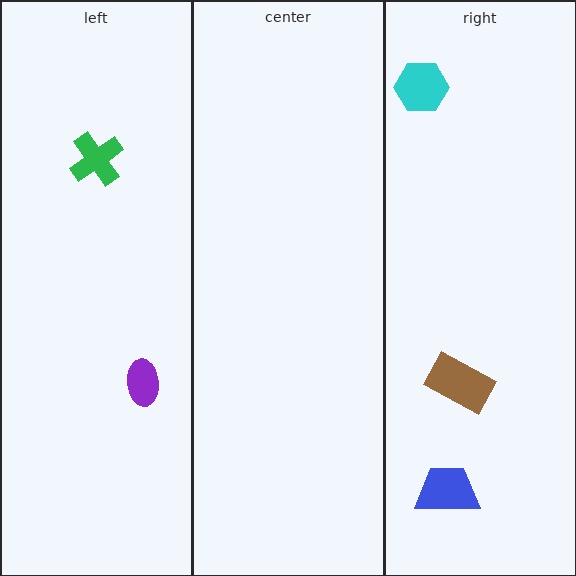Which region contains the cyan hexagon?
The right region.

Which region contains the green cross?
The left region.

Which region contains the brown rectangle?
The right region.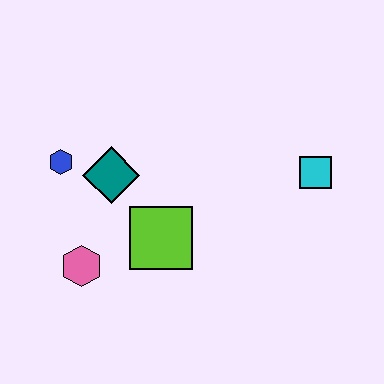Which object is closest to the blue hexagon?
The teal diamond is closest to the blue hexagon.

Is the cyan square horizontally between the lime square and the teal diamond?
No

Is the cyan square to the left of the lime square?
No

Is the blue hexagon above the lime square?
Yes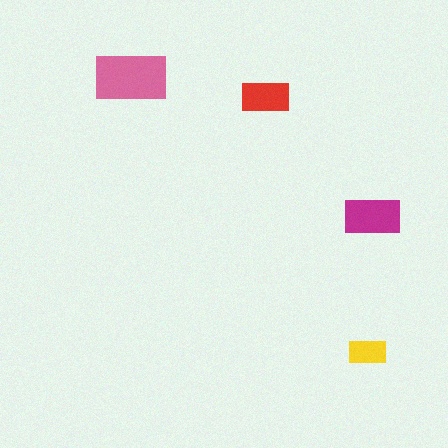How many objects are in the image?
There are 4 objects in the image.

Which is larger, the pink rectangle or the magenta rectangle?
The pink one.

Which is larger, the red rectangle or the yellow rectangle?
The red one.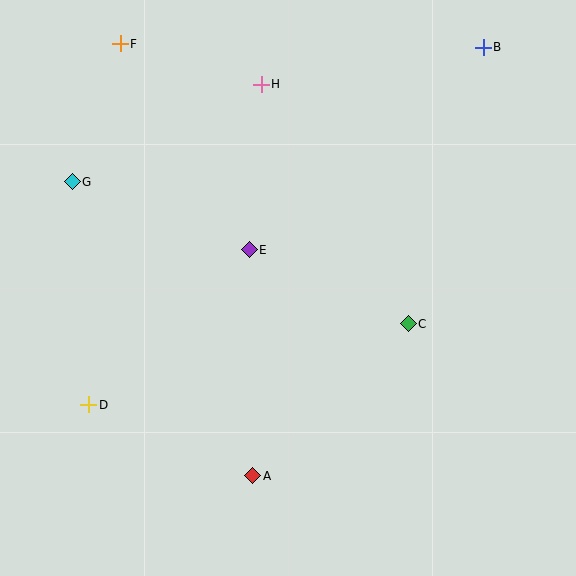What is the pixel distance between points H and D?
The distance between H and D is 364 pixels.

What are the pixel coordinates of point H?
Point H is at (261, 84).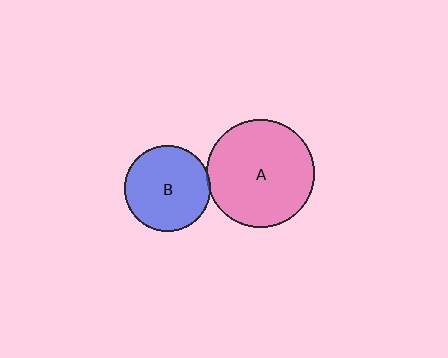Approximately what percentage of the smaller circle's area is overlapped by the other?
Approximately 5%.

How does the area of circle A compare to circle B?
Approximately 1.6 times.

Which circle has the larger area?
Circle A (pink).